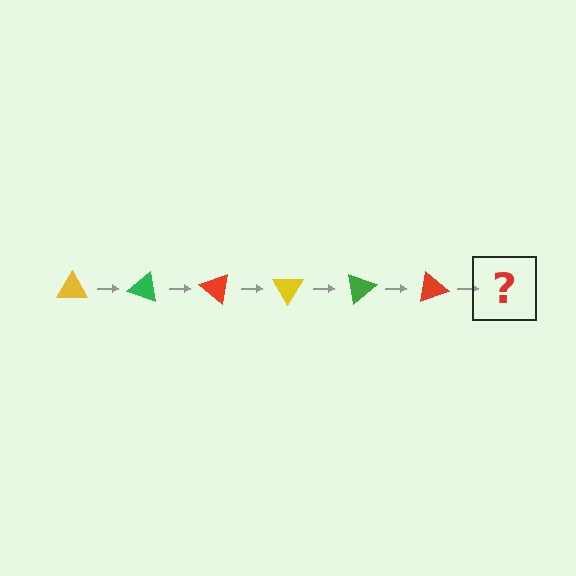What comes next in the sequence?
The next element should be a yellow triangle, rotated 120 degrees from the start.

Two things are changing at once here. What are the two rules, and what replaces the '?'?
The two rules are that it rotates 20 degrees each step and the color cycles through yellow, green, and red. The '?' should be a yellow triangle, rotated 120 degrees from the start.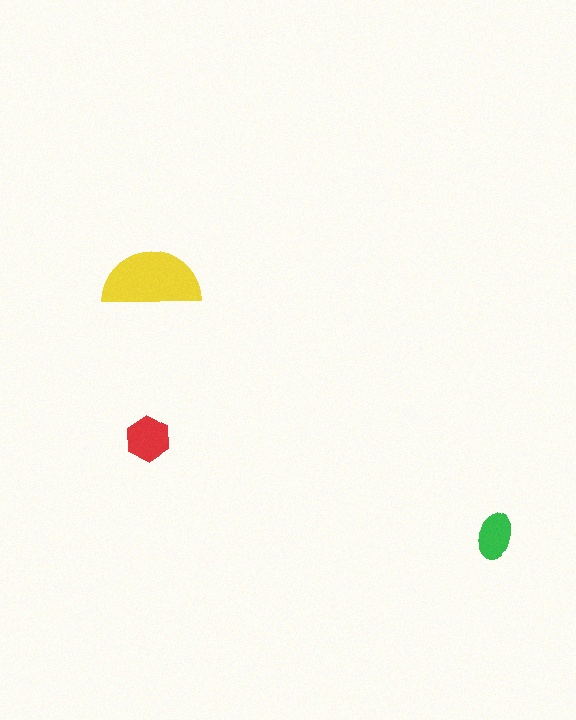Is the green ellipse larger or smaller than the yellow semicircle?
Smaller.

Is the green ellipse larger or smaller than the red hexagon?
Smaller.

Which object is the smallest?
The green ellipse.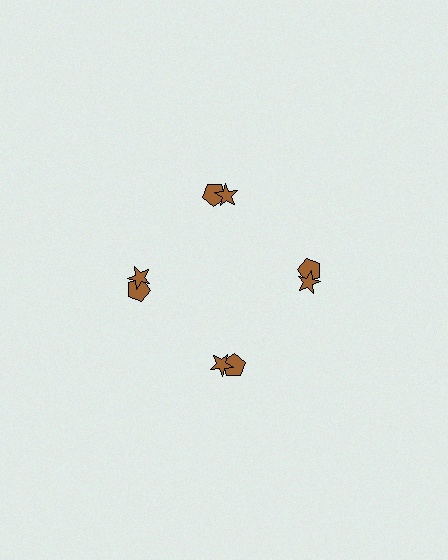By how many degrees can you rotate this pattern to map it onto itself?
The pattern maps onto itself every 90 degrees of rotation.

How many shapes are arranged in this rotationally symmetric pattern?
There are 8 shapes, arranged in 4 groups of 2.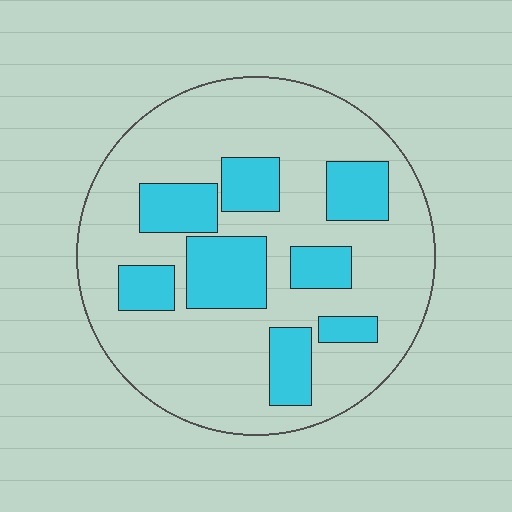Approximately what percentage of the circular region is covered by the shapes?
Approximately 25%.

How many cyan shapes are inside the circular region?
8.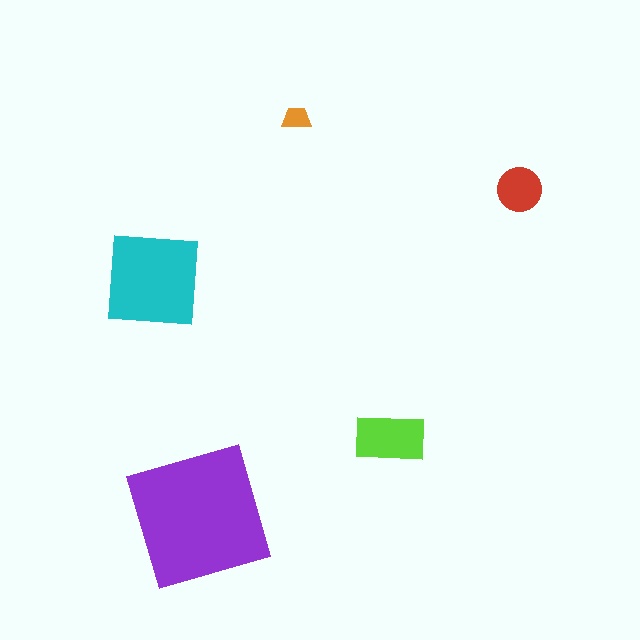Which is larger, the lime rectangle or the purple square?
The purple square.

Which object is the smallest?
The orange trapezoid.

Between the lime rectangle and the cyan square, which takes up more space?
The cyan square.